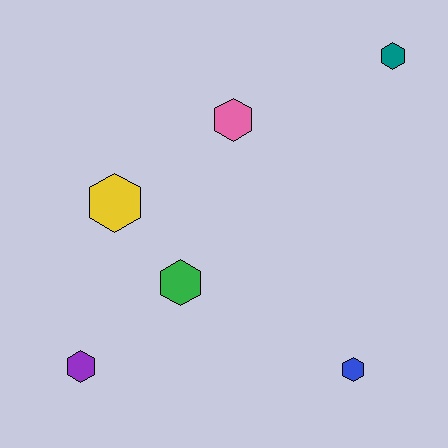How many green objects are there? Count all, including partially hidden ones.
There is 1 green object.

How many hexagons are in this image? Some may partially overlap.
There are 6 hexagons.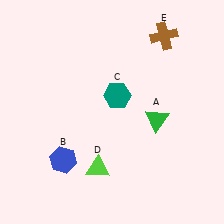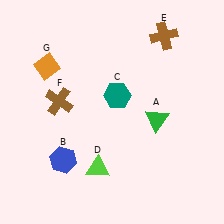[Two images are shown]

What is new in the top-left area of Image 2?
A brown cross (F) was added in the top-left area of Image 2.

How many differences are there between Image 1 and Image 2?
There are 2 differences between the two images.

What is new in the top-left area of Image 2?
An orange diamond (G) was added in the top-left area of Image 2.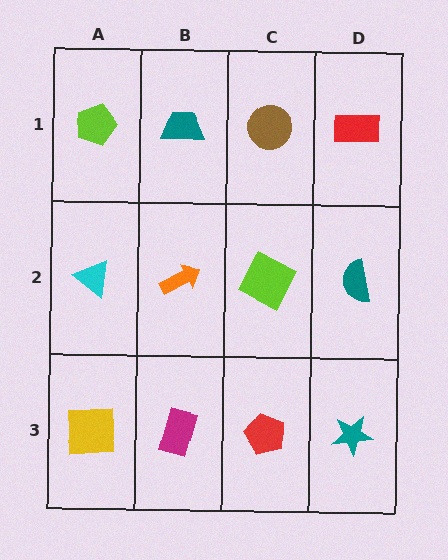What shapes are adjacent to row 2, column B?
A teal trapezoid (row 1, column B), a magenta rectangle (row 3, column B), a cyan triangle (row 2, column A), a lime square (row 2, column C).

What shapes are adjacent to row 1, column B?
An orange arrow (row 2, column B), a lime pentagon (row 1, column A), a brown circle (row 1, column C).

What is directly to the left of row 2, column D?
A lime square.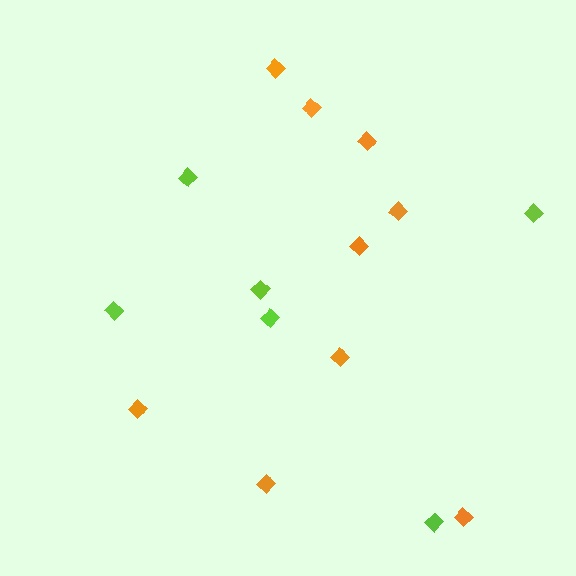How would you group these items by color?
There are 2 groups: one group of lime diamonds (6) and one group of orange diamonds (9).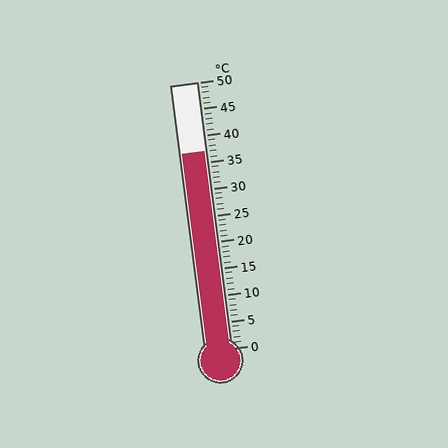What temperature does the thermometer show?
The thermometer shows approximately 37°C.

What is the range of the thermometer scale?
The thermometer scale ranges from 0°C to 50°C.